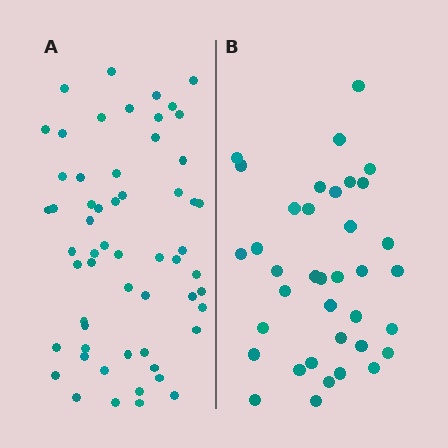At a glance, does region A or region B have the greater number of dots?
Region A (the left region) has more dots.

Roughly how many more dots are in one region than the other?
Region A has approximately 20 more dots than region B.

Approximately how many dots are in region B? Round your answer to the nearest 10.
About 40 dots. (The exact count is 37, which rounds to 40.)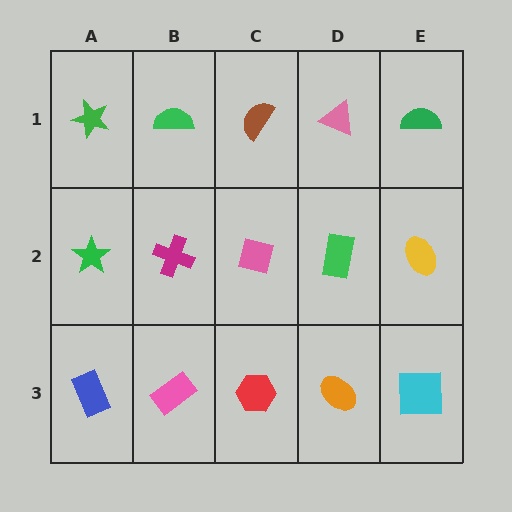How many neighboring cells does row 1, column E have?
2.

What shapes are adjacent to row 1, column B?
A magenta cross (row 2, column B), a green star (row 1, column A), a brown semicircle (row 1, column C).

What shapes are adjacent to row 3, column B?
A magenta cross (row 2, column B), a blue rectangle (row 3, column A), a red hexagon (row 3, column C).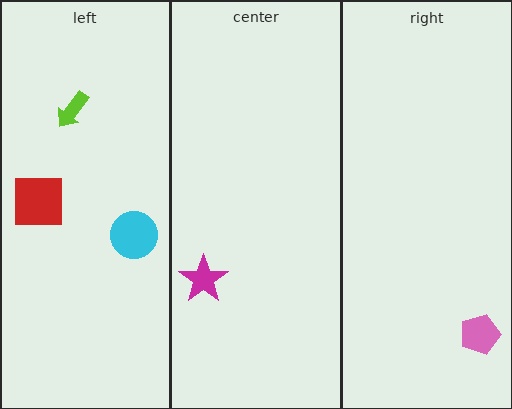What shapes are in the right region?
The pink pentagon.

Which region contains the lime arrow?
The left region.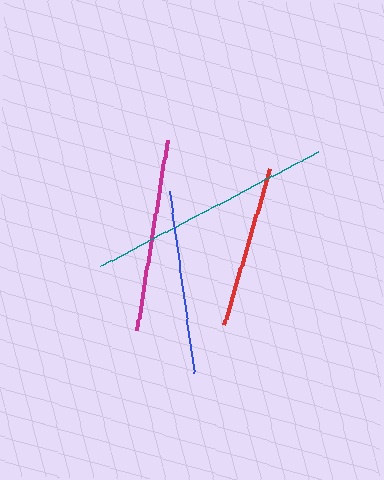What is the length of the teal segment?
The teal segment is approximately 246 pixels long.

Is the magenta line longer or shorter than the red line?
The magenta line is longer than the red line.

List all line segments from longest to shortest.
From longest to shortest: teal, magenta, blue, red.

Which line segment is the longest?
The teal line is the longest at approximately 246 pixels.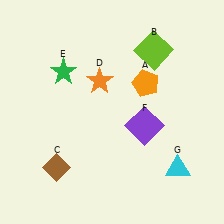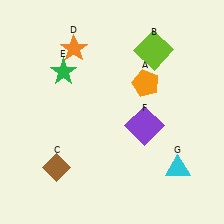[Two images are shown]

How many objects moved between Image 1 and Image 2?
1 object moved between the two images.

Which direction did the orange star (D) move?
The orange star (D) moved up.